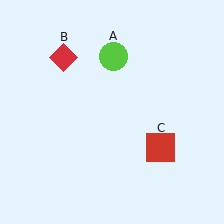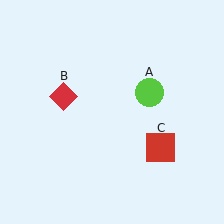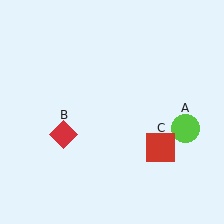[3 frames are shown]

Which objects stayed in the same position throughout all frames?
Red square (object C) remained stationary.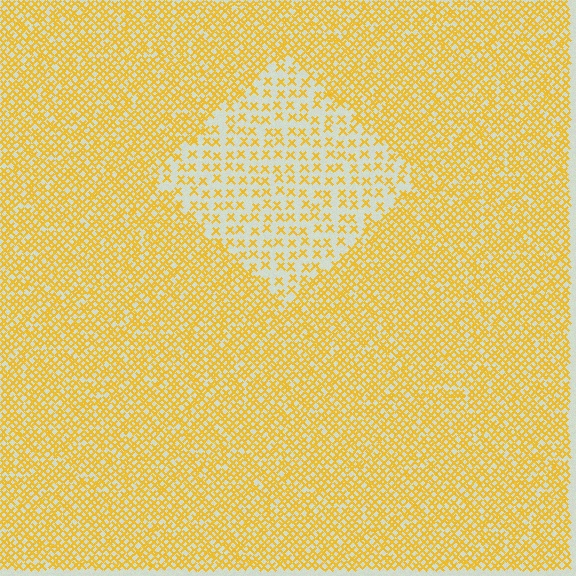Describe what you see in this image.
The image contains small yellow elements arranged at two different densities. A diamond-shaped region is visible where the elements are less densely packed than the surrounding area.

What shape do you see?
I see a diamond.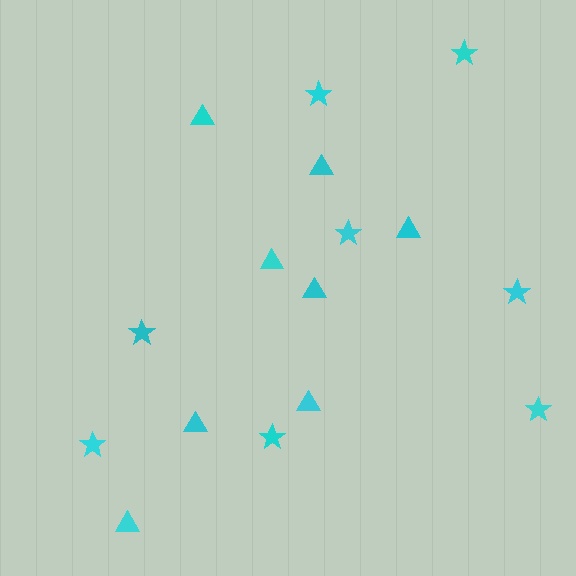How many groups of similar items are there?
There are 2 groups: one group of triangles (8) and one group of stars (8).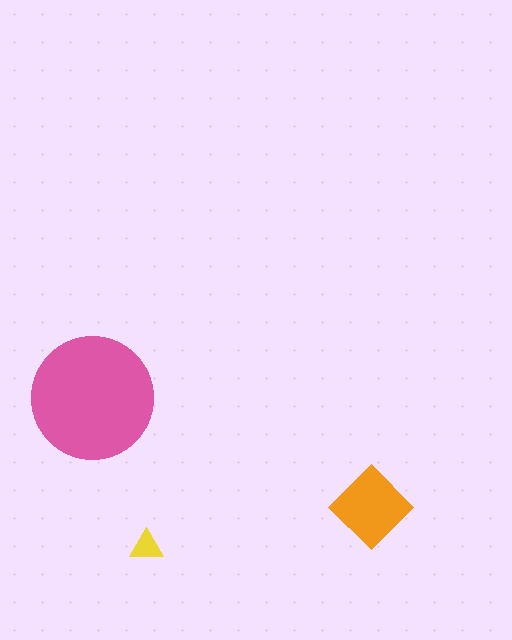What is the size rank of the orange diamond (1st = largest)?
2nd.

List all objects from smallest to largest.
The yellow triangle, the orange diamond, the pink circle.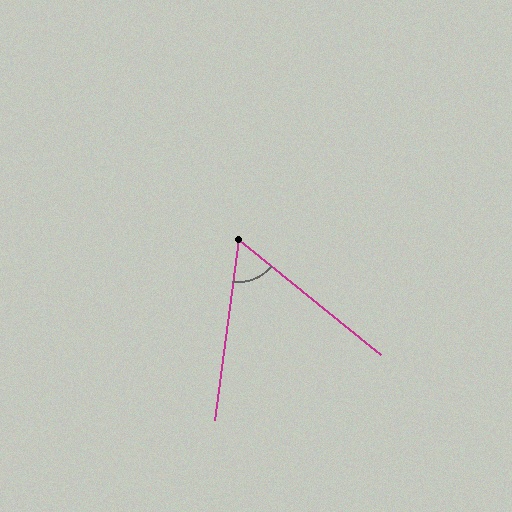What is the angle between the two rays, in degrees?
Approximately 59 degrees.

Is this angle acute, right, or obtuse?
It is acute.